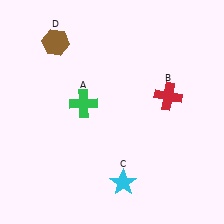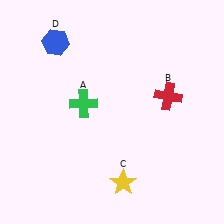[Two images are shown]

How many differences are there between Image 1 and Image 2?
There are 2 differences between the two images.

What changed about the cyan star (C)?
In Image 1, C is cyan. In Image 2, it changed to yellow.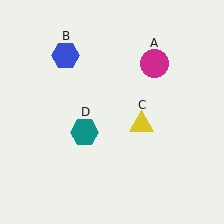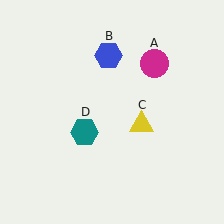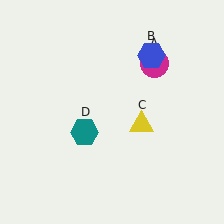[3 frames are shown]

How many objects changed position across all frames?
1 object changed position: blue hexagon (object B).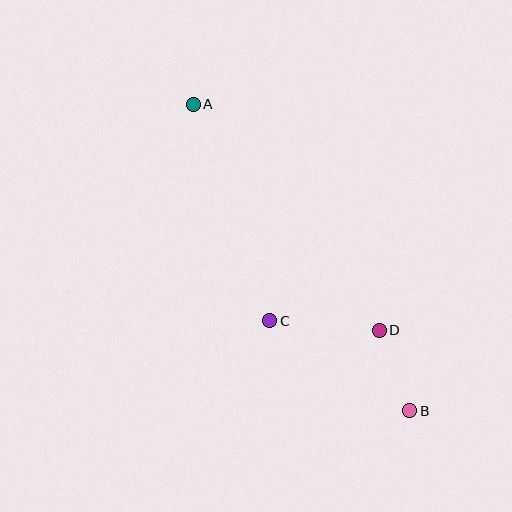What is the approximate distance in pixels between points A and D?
The distance between A and D is approximately 292 pixels.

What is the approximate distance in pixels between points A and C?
The distance between A and C is approximately 229 pixels.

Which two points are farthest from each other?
Points A and B are farthest from each other.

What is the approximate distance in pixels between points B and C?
The distance between B and C is approximately 167 pixels.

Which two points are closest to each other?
Points B and D are closest to each other.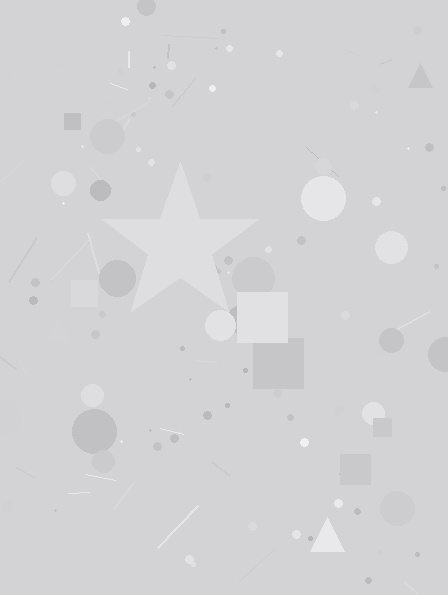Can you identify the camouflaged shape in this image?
The camouflaged shape is a star.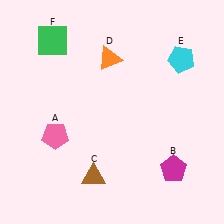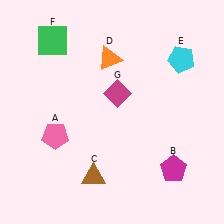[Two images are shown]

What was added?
A magenta diamond (G) was added in Image 2.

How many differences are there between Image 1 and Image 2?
There is 1 difference between the two images.